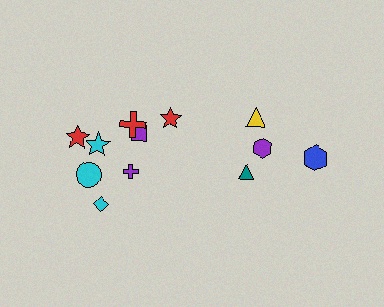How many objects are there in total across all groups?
There are 12 objects.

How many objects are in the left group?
There are 8 objects.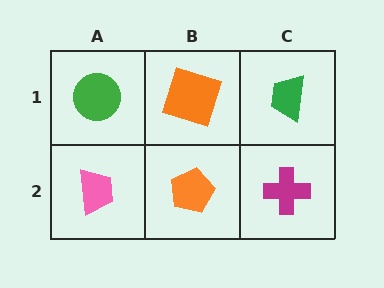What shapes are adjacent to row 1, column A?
A pink trapezoid (row 2, column A), an orange square (row 1, column B).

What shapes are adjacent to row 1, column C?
A magenta cross (row 2, column C), an orange square (row 1, column B).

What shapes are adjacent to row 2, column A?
A green circle (row 1, column A), an orange pentagon (row 2, column B).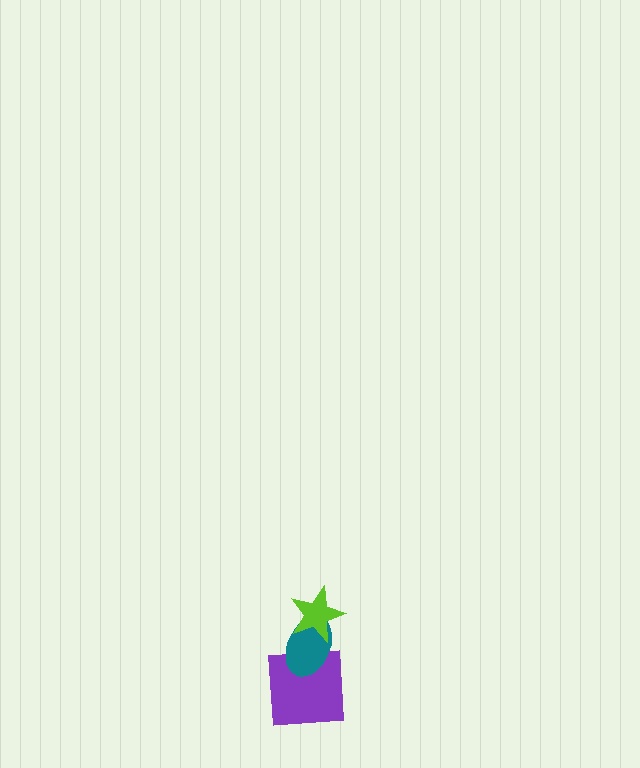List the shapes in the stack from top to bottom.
From top to bottom: the lime star, the teal ellipse, the purple square.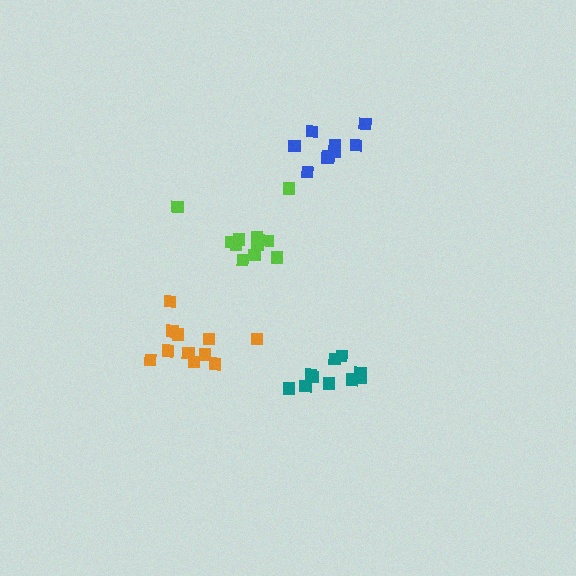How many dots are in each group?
Group 1: 11 dots, Group 2: 10 dots, Group 3: 9 dots, Group 4: 11 dots (41 total).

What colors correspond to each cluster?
The clusters are colored: orange, teal, blue, lime.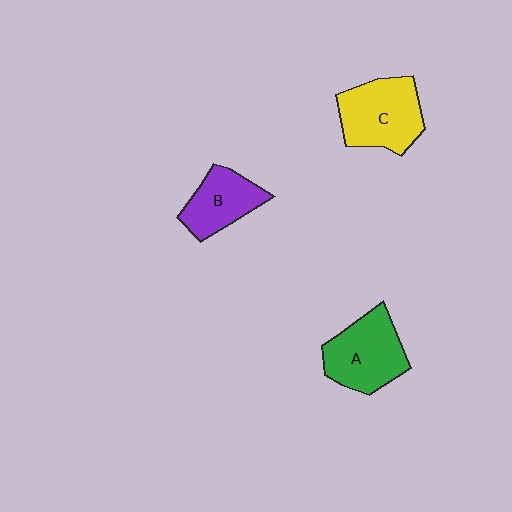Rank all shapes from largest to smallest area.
From largest to smallest: C (yellow), A (green), B (purple).